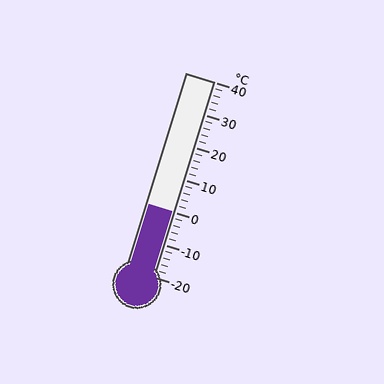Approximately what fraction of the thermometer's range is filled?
The thermometer is filled to approximately 35% of its range.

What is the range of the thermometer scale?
The thermometer scale ranges from -20°C to 40°C.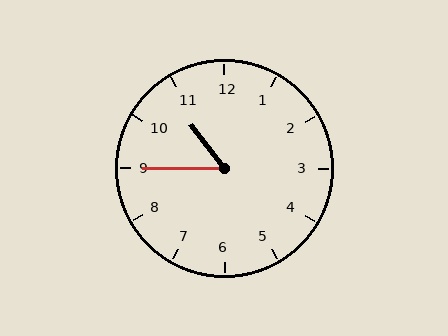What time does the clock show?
10:45.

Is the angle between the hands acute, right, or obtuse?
It is acute.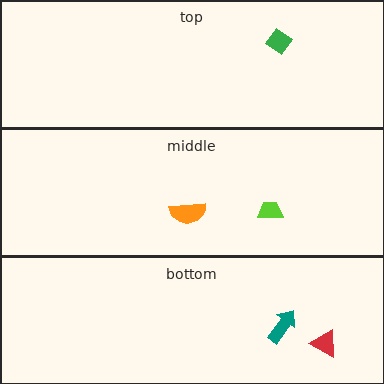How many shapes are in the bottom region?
2.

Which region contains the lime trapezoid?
The middle region.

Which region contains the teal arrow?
The bottom region.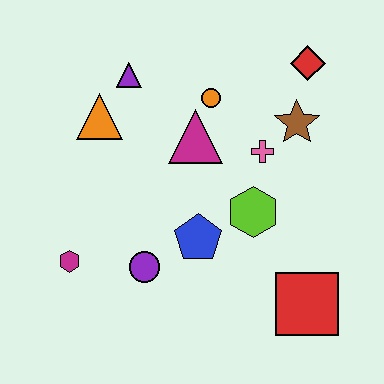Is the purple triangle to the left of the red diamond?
Yes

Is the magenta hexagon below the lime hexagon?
Yes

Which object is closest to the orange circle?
The magenta triangle is closest to the orange circle.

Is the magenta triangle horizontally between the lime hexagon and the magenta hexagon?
Yes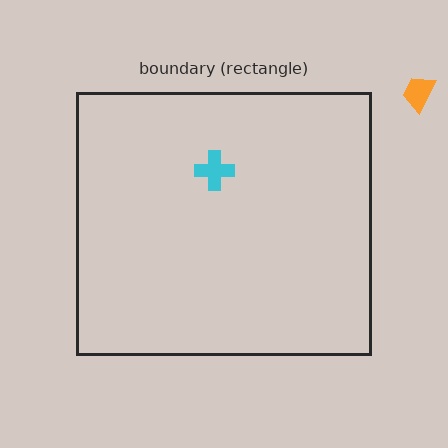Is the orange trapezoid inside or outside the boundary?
Outside.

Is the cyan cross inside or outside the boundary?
Inside.